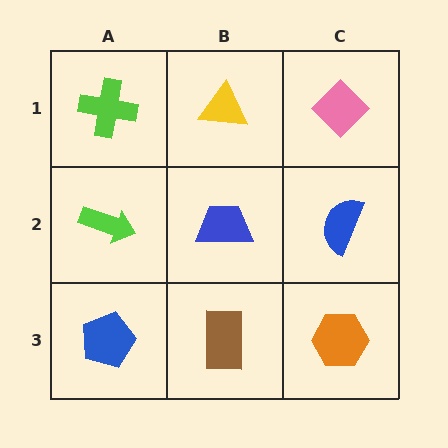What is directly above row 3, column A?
A lime arrow.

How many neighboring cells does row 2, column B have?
4.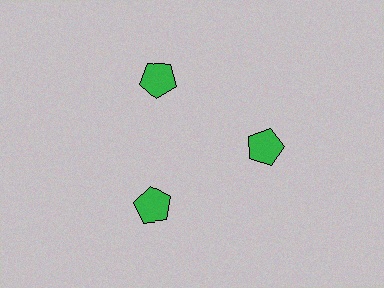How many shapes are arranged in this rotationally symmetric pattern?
There are 3 shapes, arranged in 3 groups of 1.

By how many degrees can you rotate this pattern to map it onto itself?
The pattern maps onto itself every 120 degrees of rotation.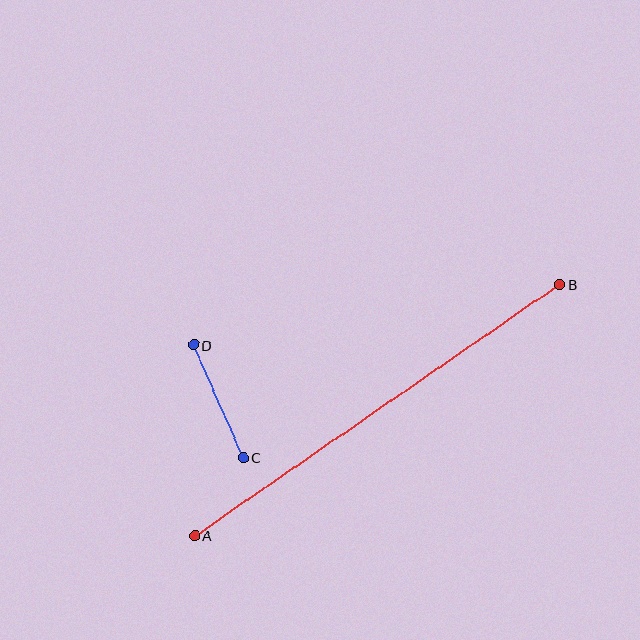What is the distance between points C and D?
The distance is approximately 123 pixels.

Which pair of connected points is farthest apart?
Points A and B are farthest apart.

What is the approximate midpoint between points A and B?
The midpoint is at approximately (377, 410) pixels.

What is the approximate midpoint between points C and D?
The midpoint is at approximately (219, 401) pixels.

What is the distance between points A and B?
The distance is approximately 443 pixels.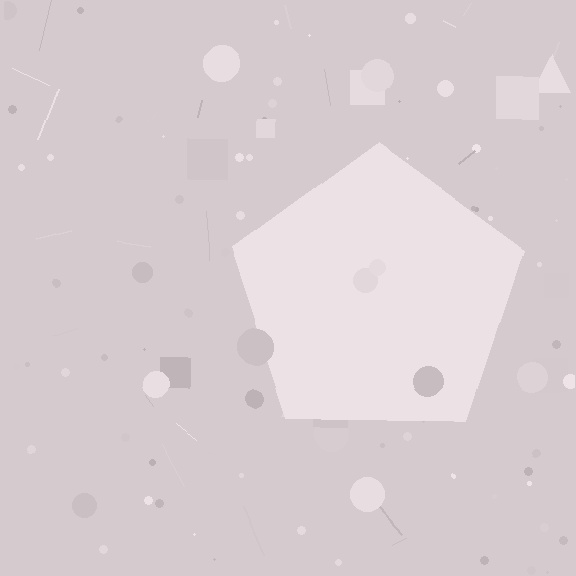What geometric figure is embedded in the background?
A pentagon is embedded in the background.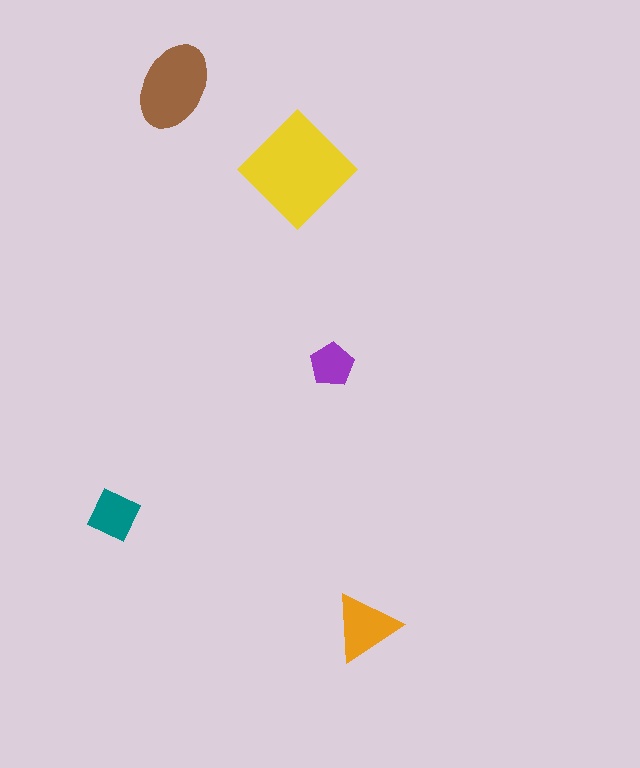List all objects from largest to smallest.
The yellow diamond, the brown ellipse, the orange triangle, the teal square, the purple pentagon.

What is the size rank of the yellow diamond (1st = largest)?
1st.